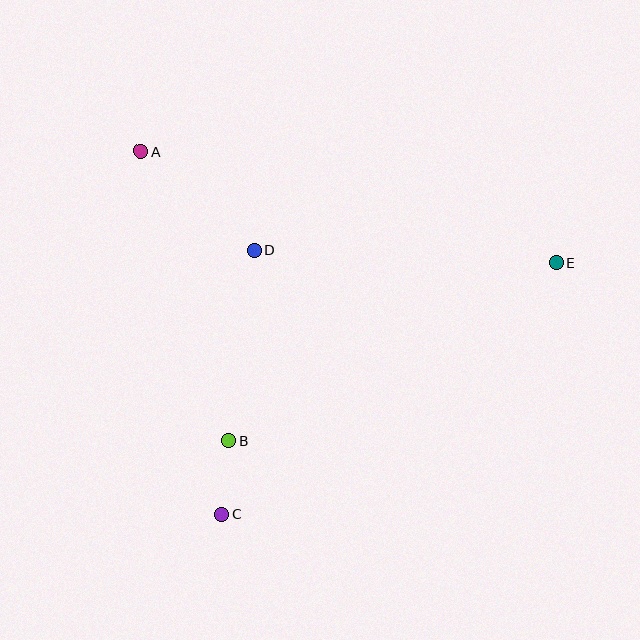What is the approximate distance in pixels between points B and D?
The distance between B and D is approximately 192 pixels.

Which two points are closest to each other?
Points B and C are closest to each other.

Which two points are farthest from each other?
Points A and E are farthest from each other.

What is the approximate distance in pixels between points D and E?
The distance between D and E is approximately 302 pixels.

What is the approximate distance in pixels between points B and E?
The distance between B and E is approximately 373 pixels.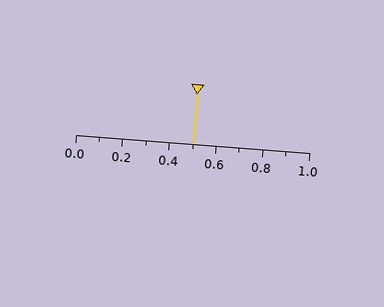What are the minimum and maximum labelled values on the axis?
The axis runs from 0.0 to 1.0.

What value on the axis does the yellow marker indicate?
The marker indicates approximately 0.5.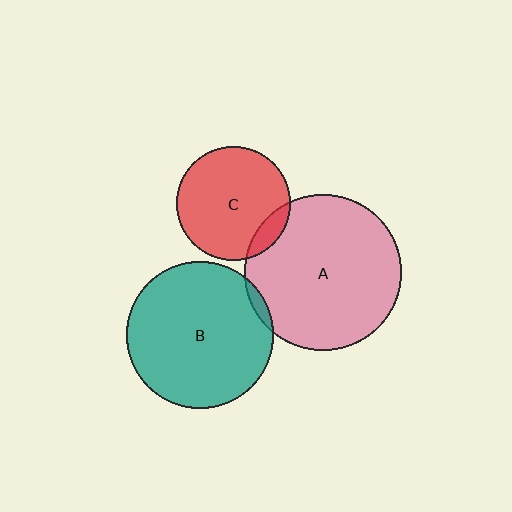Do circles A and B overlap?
Yes.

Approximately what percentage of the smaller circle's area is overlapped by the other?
Approximately 5%.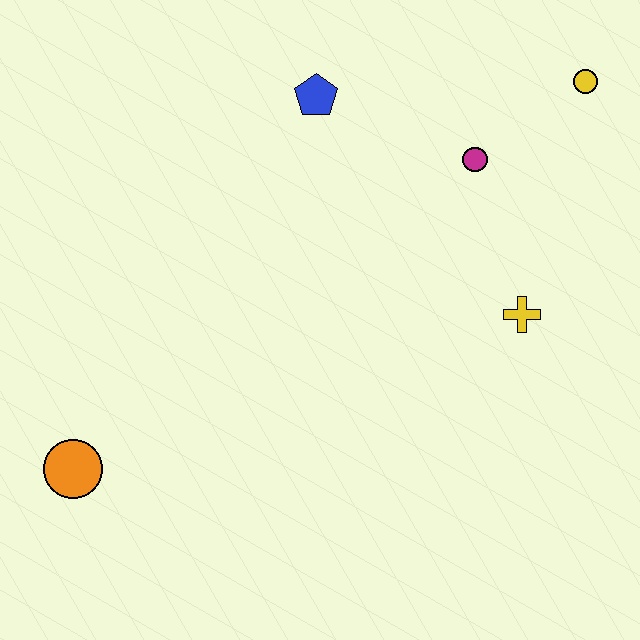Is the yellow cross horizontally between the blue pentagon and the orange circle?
No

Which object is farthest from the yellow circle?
The orange circle is farthest from the yellow circle.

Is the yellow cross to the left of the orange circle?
No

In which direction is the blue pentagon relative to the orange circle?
The blue pentagon is above the orange circle.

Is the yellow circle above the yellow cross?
Yes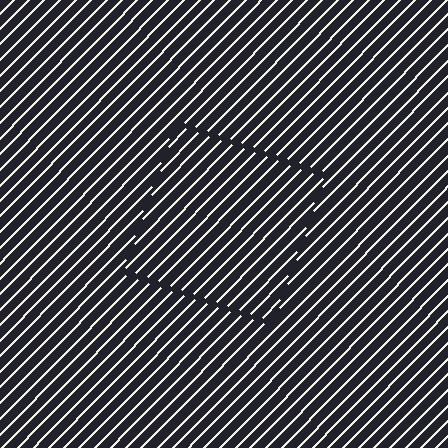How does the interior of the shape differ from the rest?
The interior of the shape contains the same grating, shifted by half a period — the contour is defined by the phase discontinuity where line-ends from the inner and outer gratings abut.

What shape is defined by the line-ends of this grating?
An illusory square. The interior of the shape contains the same grating, shifted by half a period — the contour is defined by the phase discontinuity where line-ends from the inner and outer gratings abut.